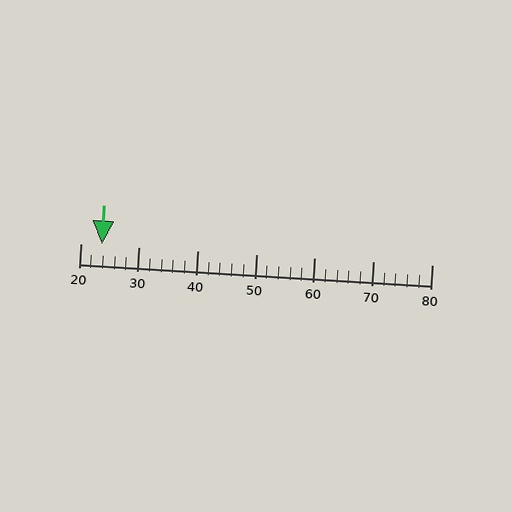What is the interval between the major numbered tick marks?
The major tick marks are spaced 10 units apart.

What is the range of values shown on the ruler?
The ruler shows values from 20 to 80.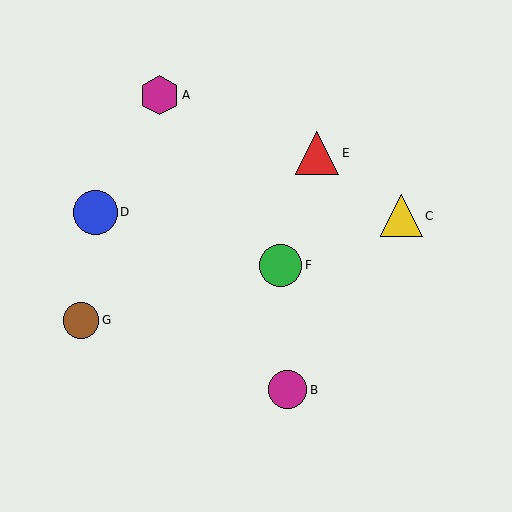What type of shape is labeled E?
Shape E is a red triangle.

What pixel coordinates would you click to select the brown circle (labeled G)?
Click at (81, 320) to select the brown circle G.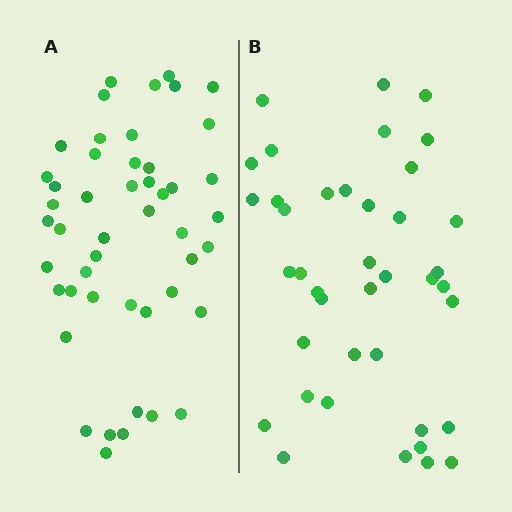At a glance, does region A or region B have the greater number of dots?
Region A (the left region) has more dots.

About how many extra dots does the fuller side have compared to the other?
Region A has roughly 8 or so more dots than region B.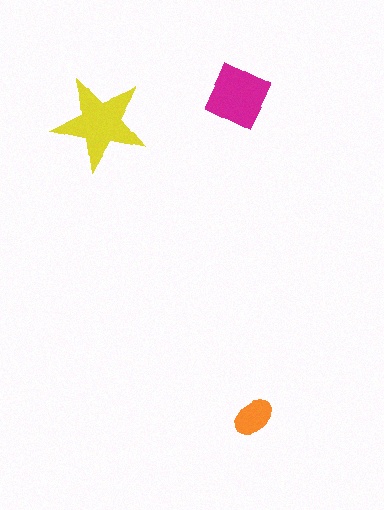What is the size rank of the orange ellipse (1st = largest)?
3rd.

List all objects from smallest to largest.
The orange ellipse, the magenta diamond, the yellow star.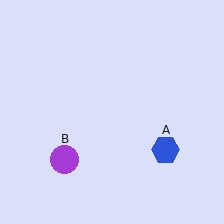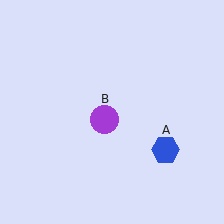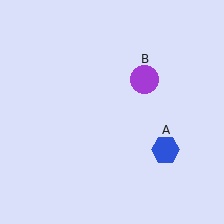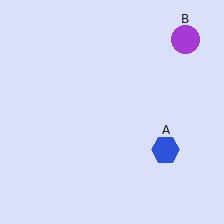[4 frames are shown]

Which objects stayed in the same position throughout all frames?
Blue hexagon (object A) remained stationary.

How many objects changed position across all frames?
1 object changed position: purple circle (object B).